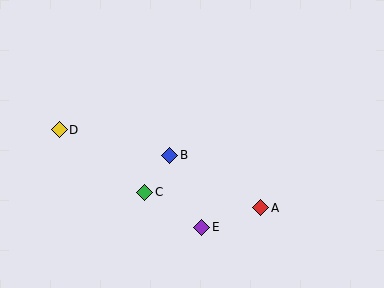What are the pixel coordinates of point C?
Point C is at (145, 192).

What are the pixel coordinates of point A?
Point A is at (261, 208).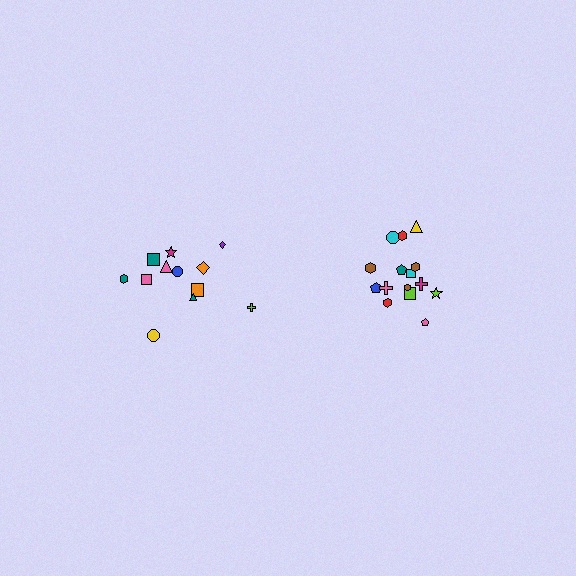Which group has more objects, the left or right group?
The right group.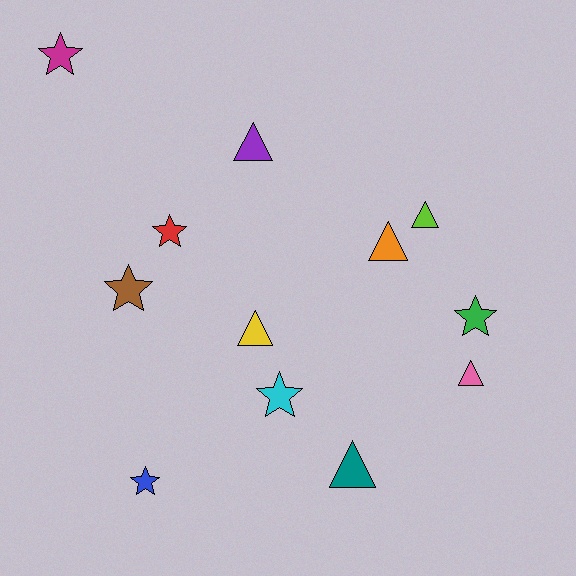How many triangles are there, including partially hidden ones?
There are 6 triangles.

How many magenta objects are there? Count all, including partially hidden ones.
There is 1 magenta object.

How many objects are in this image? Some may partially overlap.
There are 12 objects.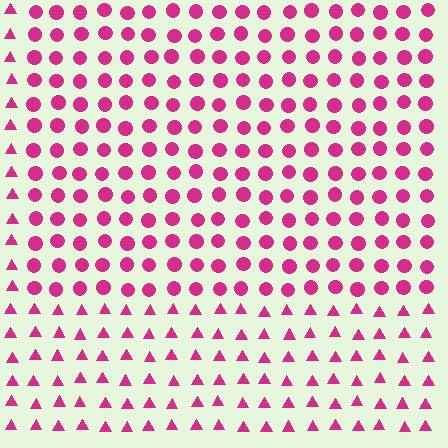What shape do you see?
I see a rectangle.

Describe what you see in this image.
The image is filled with small magenta elements arranged in a uniform grid. A rectangle-shaped region contains circles, while the surrounding area contains triangles. The boundary is defined purely by the change in element shape.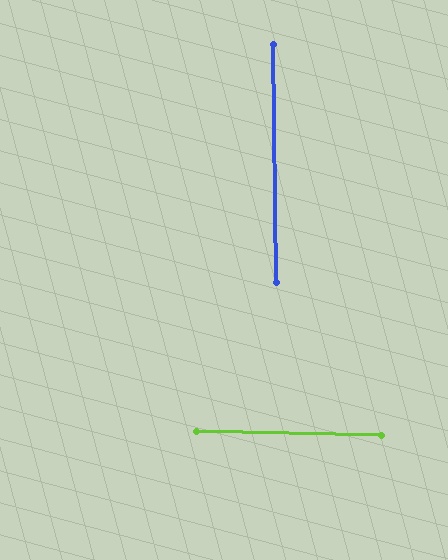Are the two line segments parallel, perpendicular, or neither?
Perpendicular — they meet at approximately 88°.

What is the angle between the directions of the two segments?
Approximately 88 degrees.